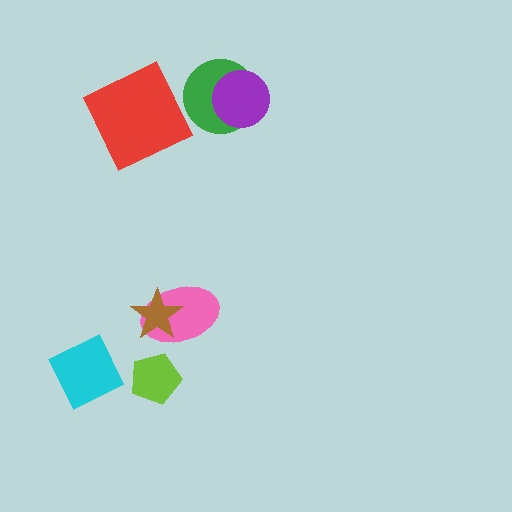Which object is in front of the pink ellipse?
The brown star is in front of the pink ellipse.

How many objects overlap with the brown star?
1 object overlaps with the brown star.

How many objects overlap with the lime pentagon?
0 objects overlap with the lime pentagon.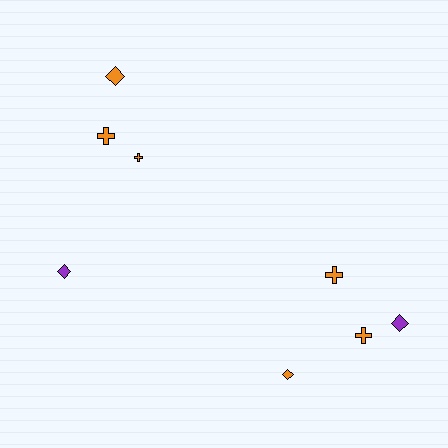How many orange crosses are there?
There are 4 orange crosses.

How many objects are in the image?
There are 8 objects.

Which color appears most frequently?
Orange, with 6 objects.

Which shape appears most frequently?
Diamond, with 4 objects.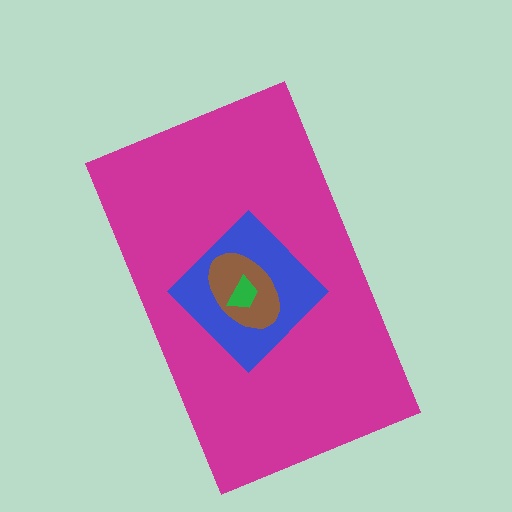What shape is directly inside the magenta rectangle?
The blue diamond.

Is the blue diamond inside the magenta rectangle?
Yes.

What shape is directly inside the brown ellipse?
The green trapezoid.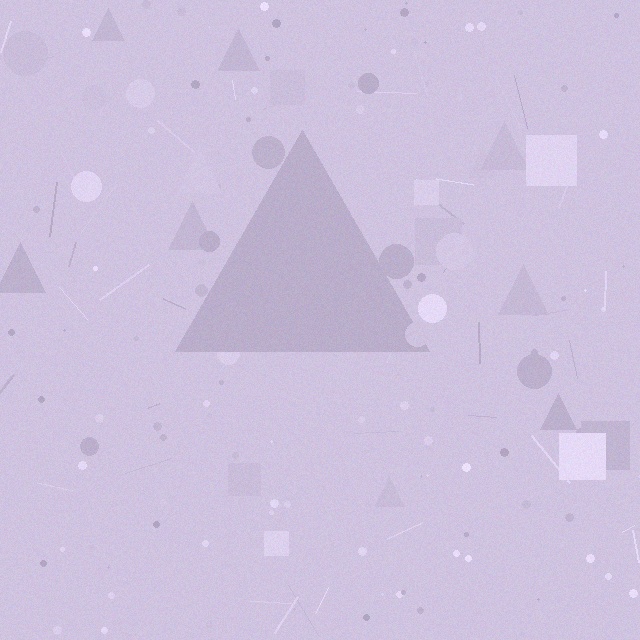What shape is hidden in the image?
A triangle is hidden in the image.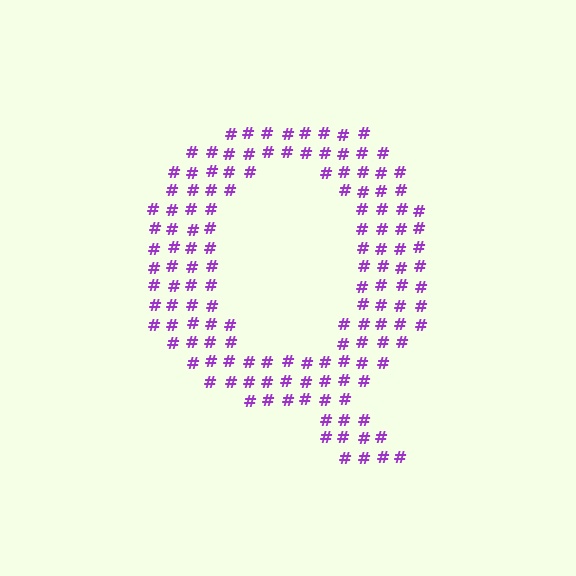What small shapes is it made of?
It is made of small hash symbols.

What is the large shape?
The large shape is the letter Q.